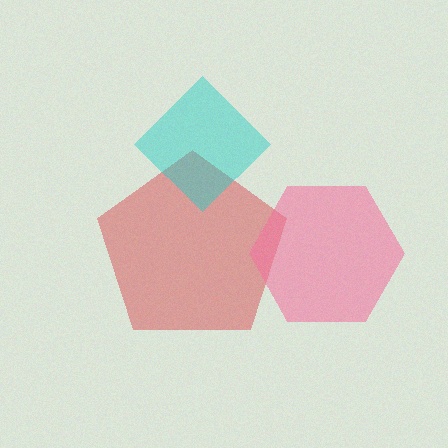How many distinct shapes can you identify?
There are 3 distinct shapes: a red pentagon, a cyan diamond, a pink hexagon.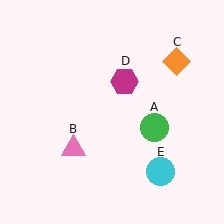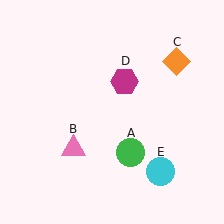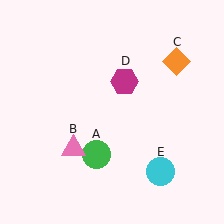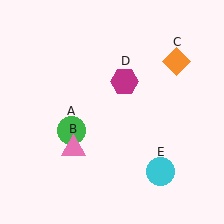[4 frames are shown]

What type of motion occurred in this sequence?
The green circle (object A) rotated clockwise around the center of the scene.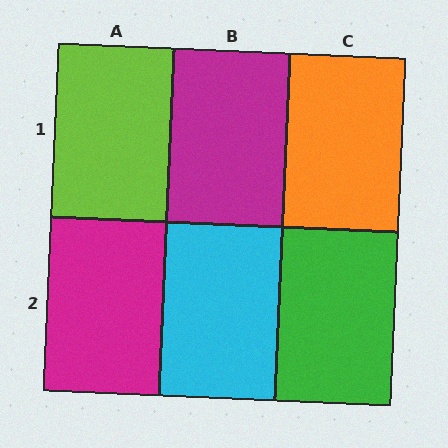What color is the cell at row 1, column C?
Orange.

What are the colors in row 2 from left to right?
Magenta, cyan, green.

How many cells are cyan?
1 cell is cyan.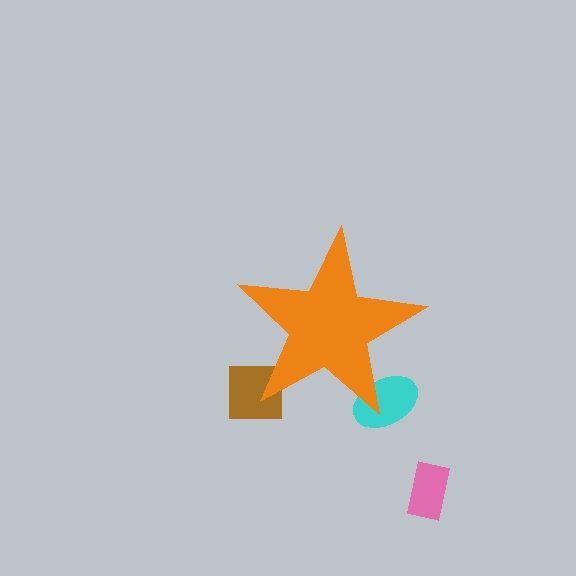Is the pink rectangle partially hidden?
No, the pink rectangle is fully visible.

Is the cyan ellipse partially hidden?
Yes, the cyan ellipse is partially hidden behind the orange star.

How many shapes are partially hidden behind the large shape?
2 shapes are partially hidden.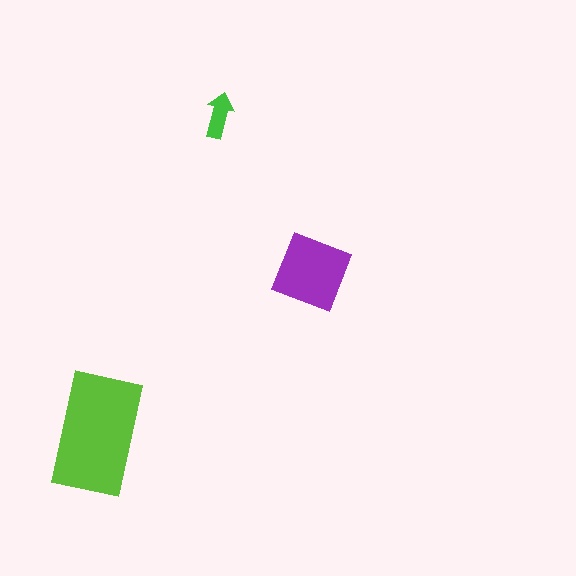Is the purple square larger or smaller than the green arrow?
Larger.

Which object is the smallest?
The green arrow.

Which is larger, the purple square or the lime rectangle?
The lime rectangle.